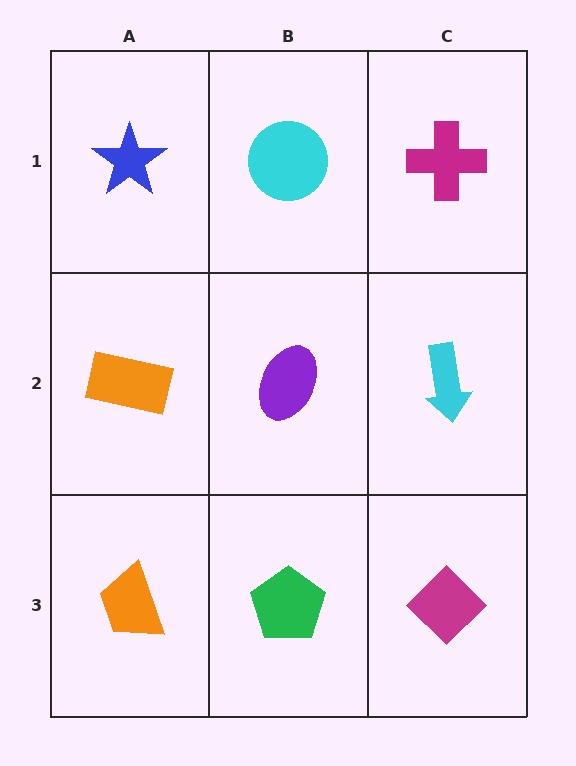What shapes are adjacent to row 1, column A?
An orange rectangle (row 2, column A), a cyan circle (row 1, column B).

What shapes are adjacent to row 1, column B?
A purple ellipse (row 2, column B), a blue star (row 1, column A), a magenta cross (row 1, column C).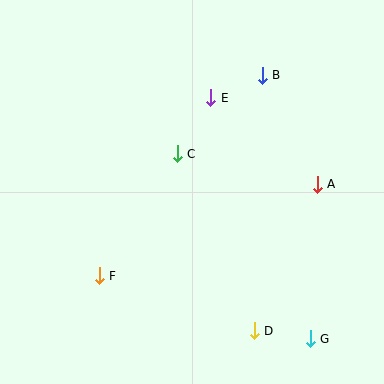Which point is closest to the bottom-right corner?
Point G is closest to the bottom-right corner.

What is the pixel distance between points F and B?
The distance between F and B is 258 pixels.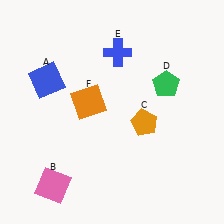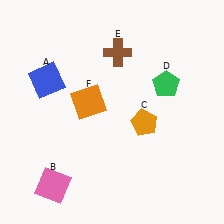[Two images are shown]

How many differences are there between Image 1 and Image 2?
There is 1 difference between the two images.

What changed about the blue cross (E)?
In Image 1, E is blue. In Image 2, it changed to brown.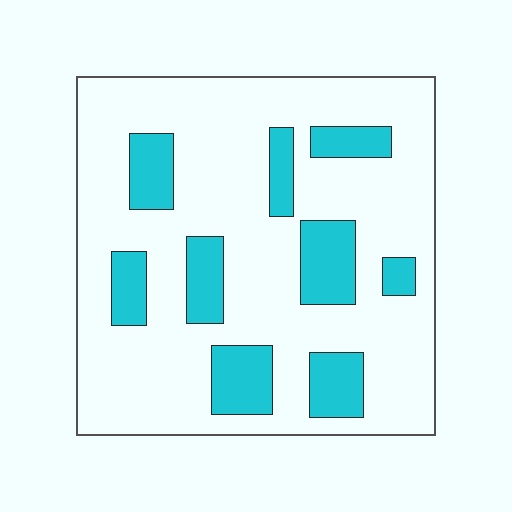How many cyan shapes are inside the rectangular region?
9.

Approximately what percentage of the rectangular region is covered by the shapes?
Approximately 20%.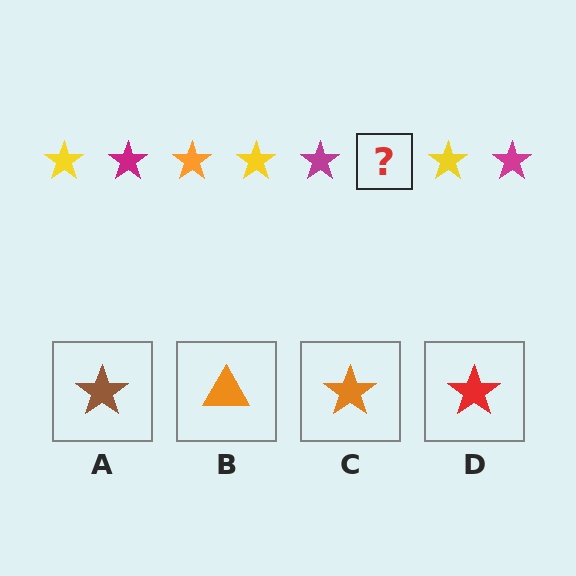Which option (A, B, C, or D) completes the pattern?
C.